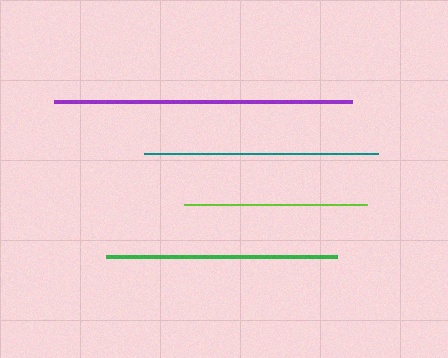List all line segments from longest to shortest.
From longest to shortest: purple, teal, green, lime.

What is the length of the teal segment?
The teal segment is approximately 234 pixels long.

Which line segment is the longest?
The purple line is the longest at approximately 298 pixels.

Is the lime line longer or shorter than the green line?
The green line is longer than the lime line.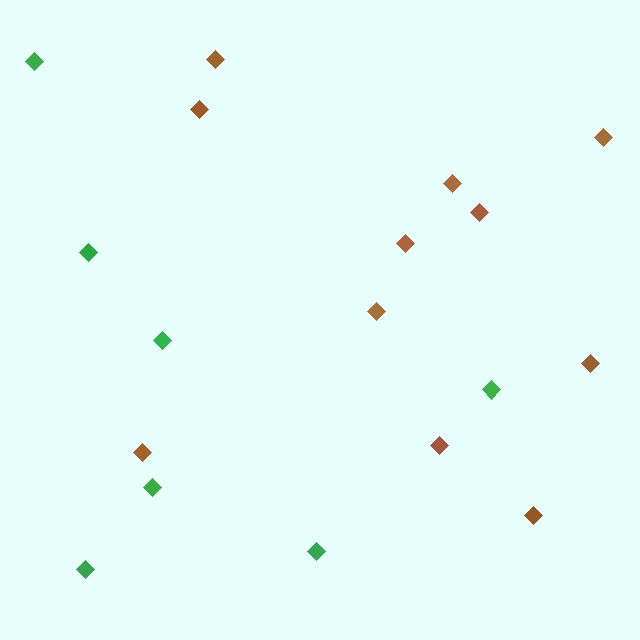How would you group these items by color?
There are 2 groups: one group of green diamonds (7) and one group of brown diamonds (11).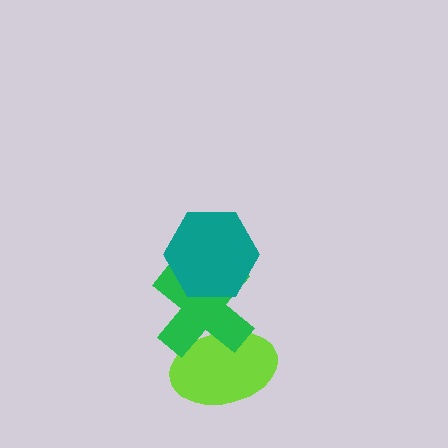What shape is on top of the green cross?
The teal hexagon is on top of the green cross.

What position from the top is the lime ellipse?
The lime ellipse is 3rd from the top.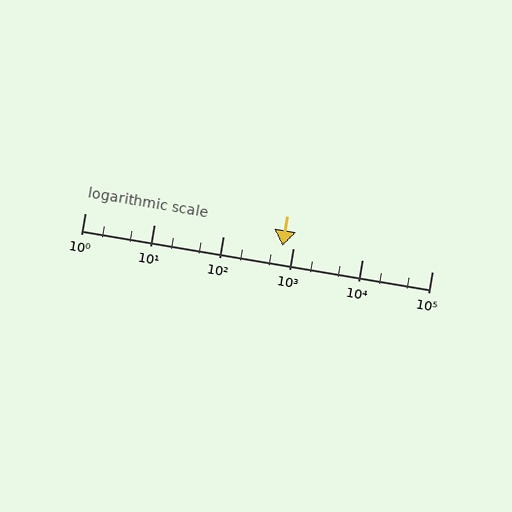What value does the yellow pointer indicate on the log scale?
The pointer indicates approximately 700.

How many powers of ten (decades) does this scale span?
The scale spans 5 decades, from 1 to 100000.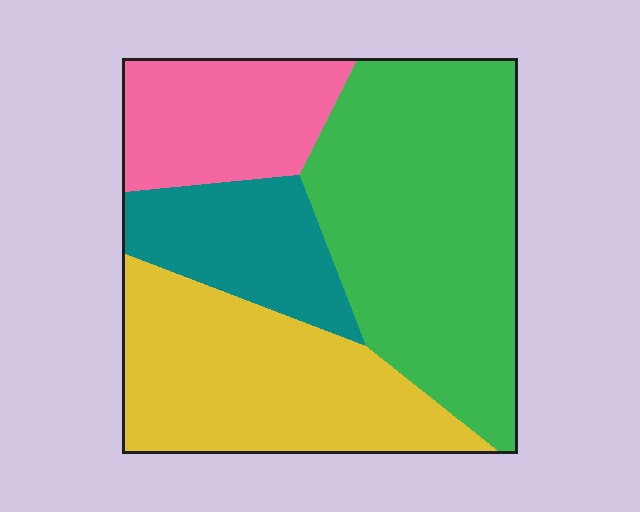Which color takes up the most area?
Green, at roughly 40%.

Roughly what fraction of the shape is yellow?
Yellow covers about 30% of the shape.